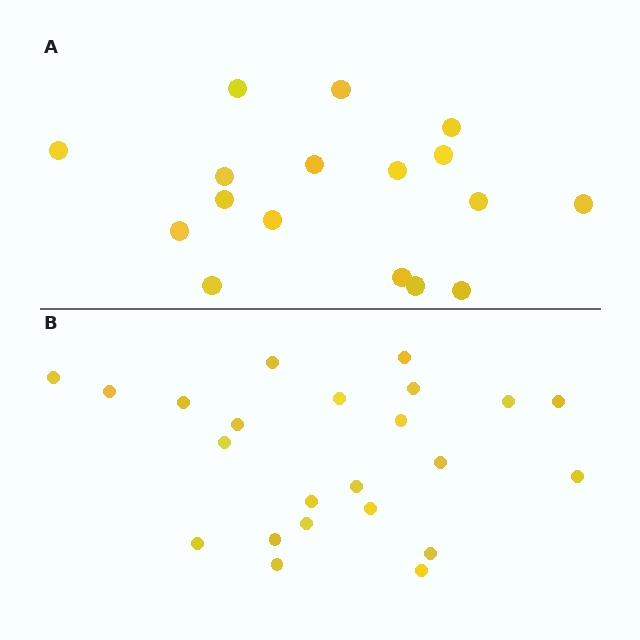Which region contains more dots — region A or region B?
Region B (the bottom region) has more dots.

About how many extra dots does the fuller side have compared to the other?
Region B has about 6 more dots than region A.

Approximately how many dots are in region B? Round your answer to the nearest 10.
About 20 dots. (The exact count is 23, which rounds to 20.)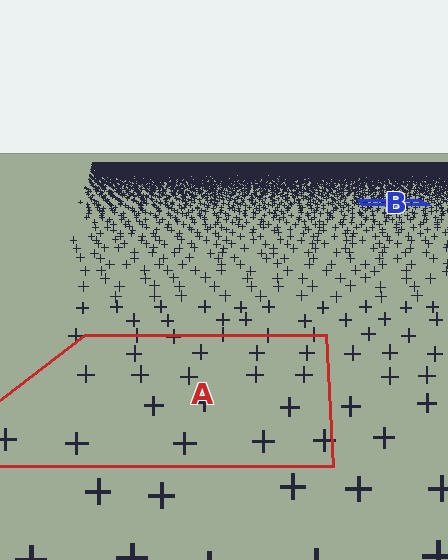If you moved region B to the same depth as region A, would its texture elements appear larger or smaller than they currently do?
They would appear larger. At a closer depth, the same texture elements are projected at a bigger on-screen size.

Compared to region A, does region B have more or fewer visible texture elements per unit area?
Region B has more texture elements per unit area — they are packed more densely because it is farther away.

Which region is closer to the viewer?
Region A is closer. The texture elements there are larger and more spread out.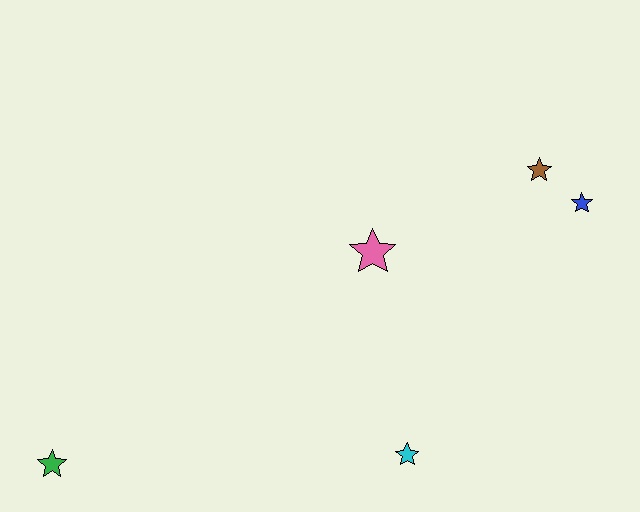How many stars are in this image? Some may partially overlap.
There are 5 stars.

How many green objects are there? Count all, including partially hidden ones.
There is 1 green object.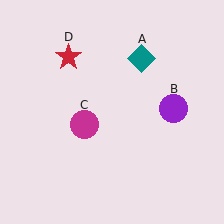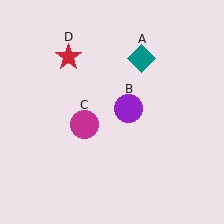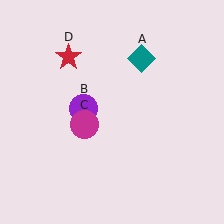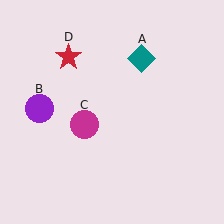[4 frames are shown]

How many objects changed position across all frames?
1 object changed position: purple circle (object B).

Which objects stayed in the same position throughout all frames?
Teal diamond (object A) and magenta circle (object C) and red star (object D) remained stationary.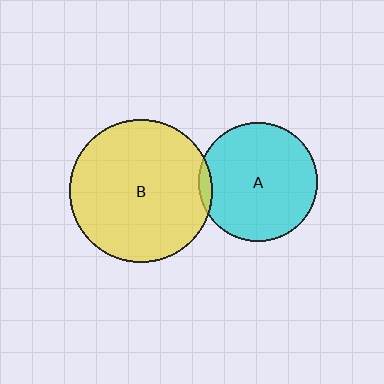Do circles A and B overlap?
Yes.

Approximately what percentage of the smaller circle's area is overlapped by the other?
Approximately 5%.